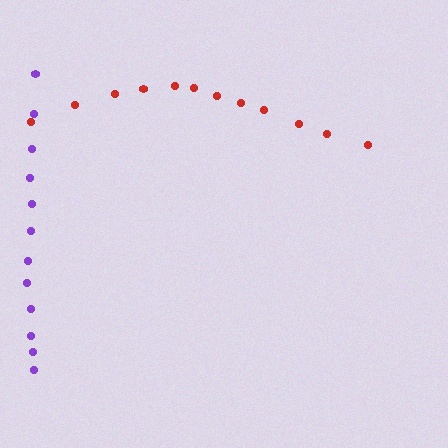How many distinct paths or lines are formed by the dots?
There are 2 distinct paths.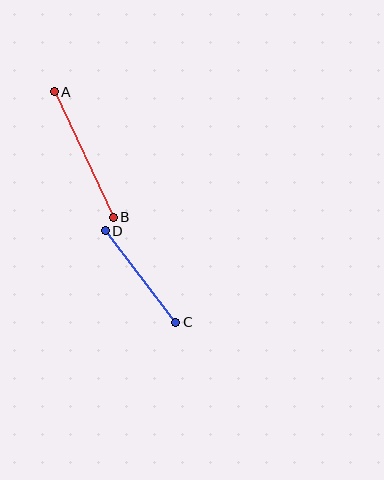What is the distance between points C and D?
The distance is approximately 115 pixels.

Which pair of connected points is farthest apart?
Points A and B are farthest apart.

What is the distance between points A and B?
The distance is approximately 138 pixels.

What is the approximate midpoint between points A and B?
The midpoint is at approximately (84, 154) pixels.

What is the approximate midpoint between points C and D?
The midpoint is at approximately (141, 276) pixels.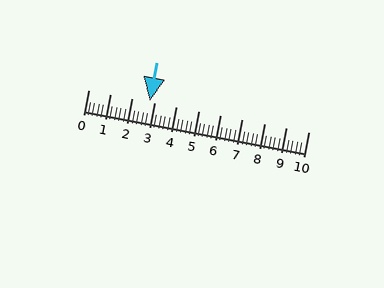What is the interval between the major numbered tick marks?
The major tick marks are spaced 1 units apart.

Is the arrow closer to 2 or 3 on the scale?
The arrow is closer to 3.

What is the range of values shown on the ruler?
The ruler shows values from 0 to 10.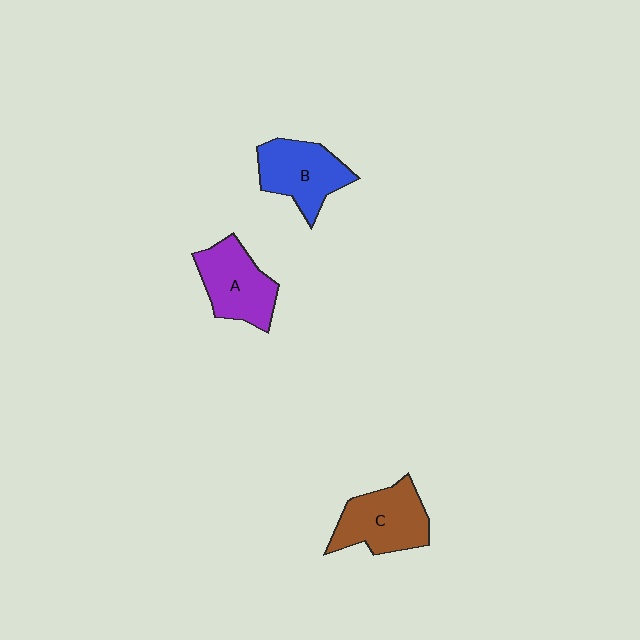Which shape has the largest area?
Shape C (brown).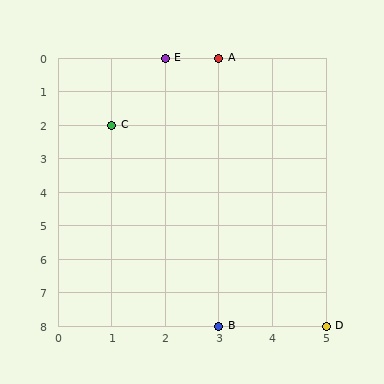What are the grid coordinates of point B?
Point B is at grid coordinates (3, 8).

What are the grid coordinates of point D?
Point D is at grid coordinates (5, 8).